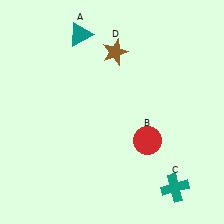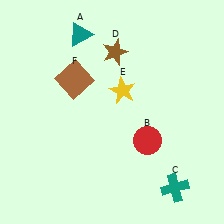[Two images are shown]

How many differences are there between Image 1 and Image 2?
There are 2 differences between the two images.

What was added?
A yellow star (E), a brown square (F) were added in Image 2.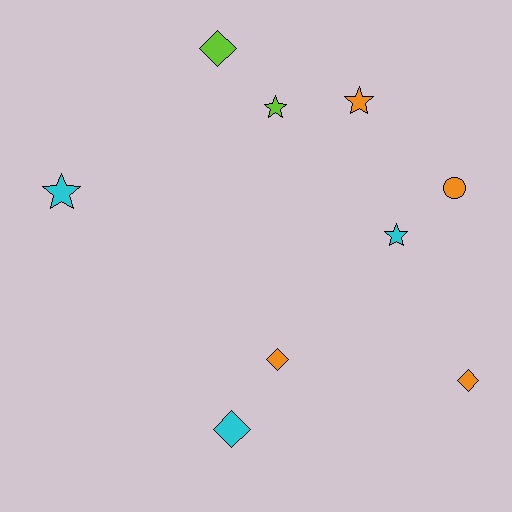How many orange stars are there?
There is 1 orange star.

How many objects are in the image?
There are 9 objects.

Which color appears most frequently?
Orange, with 4 objects.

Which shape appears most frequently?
Diamond, with 4 objects.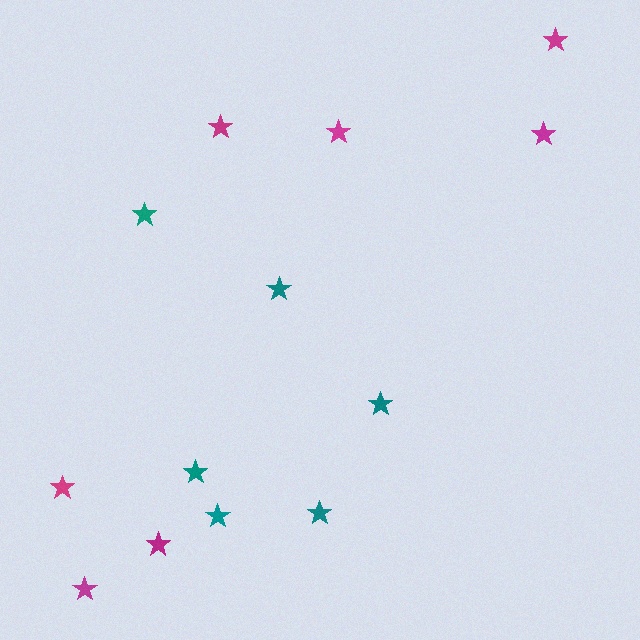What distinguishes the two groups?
There are 2 groups: one group of teal stars (6) and one group of magenta stars (7).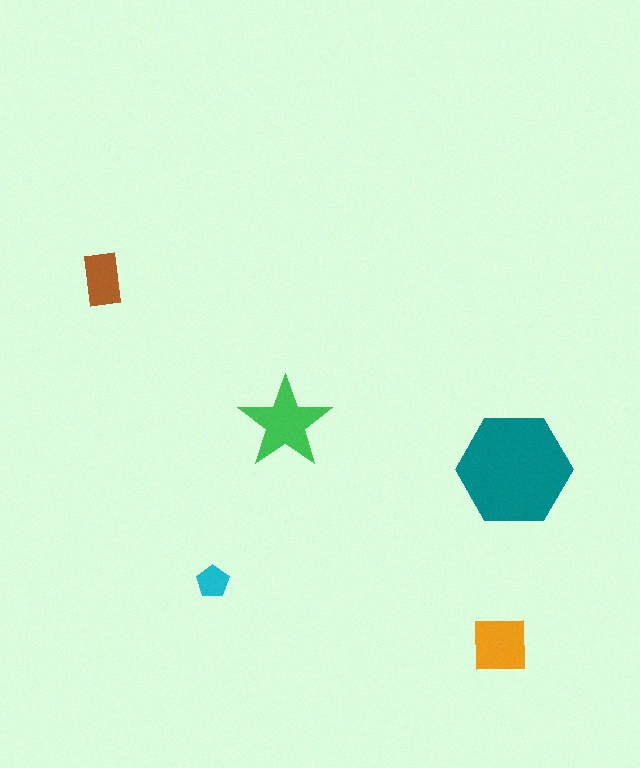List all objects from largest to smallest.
The teal hexagon, the green star, the orange square, the brown rectangle, the cyan pentagon.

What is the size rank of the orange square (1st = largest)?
3rd.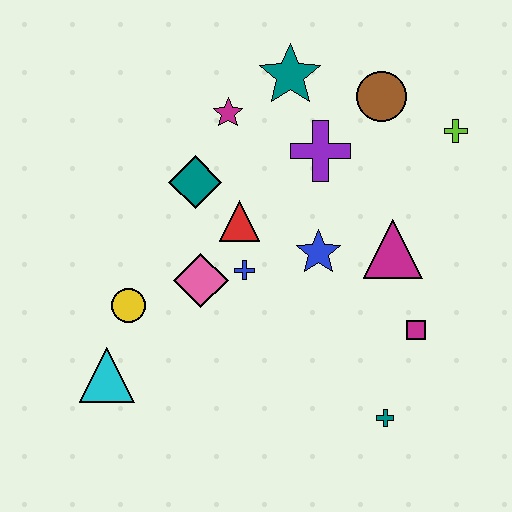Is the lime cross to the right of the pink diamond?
Yes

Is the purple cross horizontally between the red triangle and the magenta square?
Yes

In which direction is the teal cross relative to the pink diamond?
The teal cross is to the right of the pink diamond.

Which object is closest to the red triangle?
The blue cross is closest to the red triangle.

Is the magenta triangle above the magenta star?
No